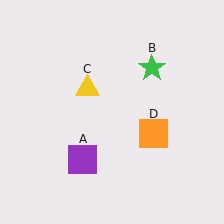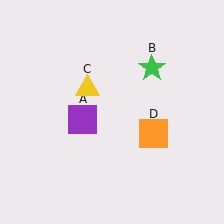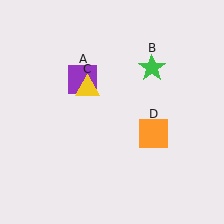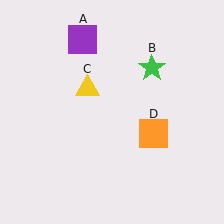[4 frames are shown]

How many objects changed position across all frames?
1 object changed position: purple square (object A).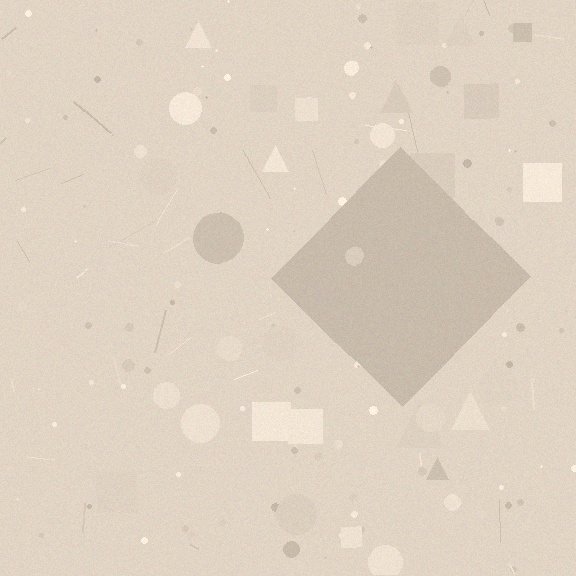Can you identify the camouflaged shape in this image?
The camouflaged shape is a diamond.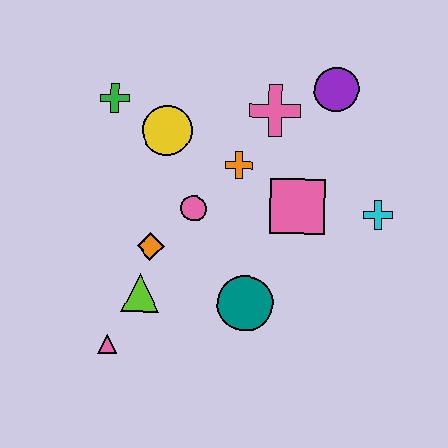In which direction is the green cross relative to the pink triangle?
The green cross is above the pink triangle.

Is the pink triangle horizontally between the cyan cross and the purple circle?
No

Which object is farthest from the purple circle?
The pink triangle is farthest from the purple circle.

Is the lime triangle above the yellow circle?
No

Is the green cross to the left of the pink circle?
Yes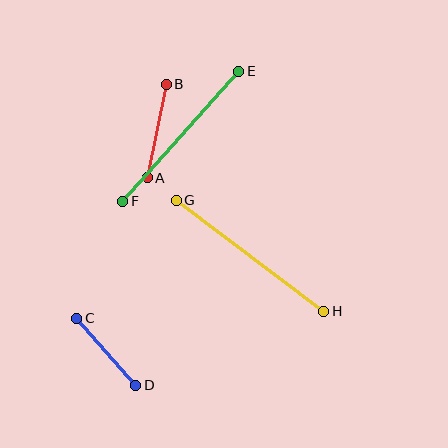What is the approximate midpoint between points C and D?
The midpoint is at approximately (106, 352) pixels.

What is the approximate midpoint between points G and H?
The midpoint is at approximately (250, 256) pixels.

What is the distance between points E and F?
The distance is approximately 174 pixels.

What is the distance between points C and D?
The distance is approximately 89 pixels.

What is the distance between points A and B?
The distance is approximately 95 pixels.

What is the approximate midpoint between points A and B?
The midpoint is at approximately (157, 131) pixels.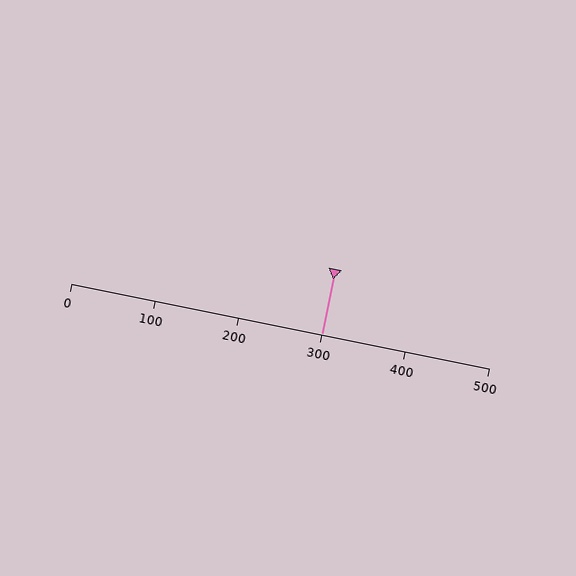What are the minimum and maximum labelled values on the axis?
The axis runs from 0 to 500.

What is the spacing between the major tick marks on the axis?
The major ticks are spaced 100 apart.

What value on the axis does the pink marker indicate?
The marker indicates approximately 300.